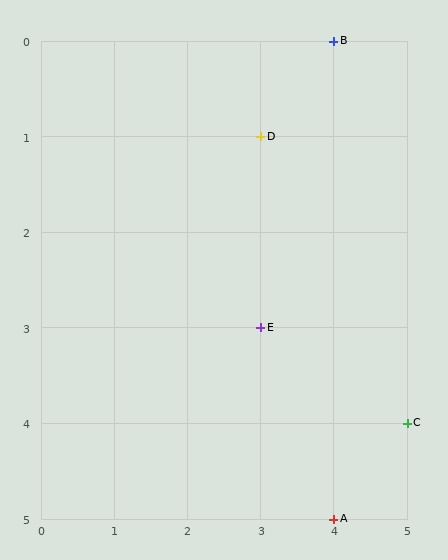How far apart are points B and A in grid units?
Points B and A are 5 rows apart.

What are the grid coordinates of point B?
Point B is at grid coordinates (4, 0).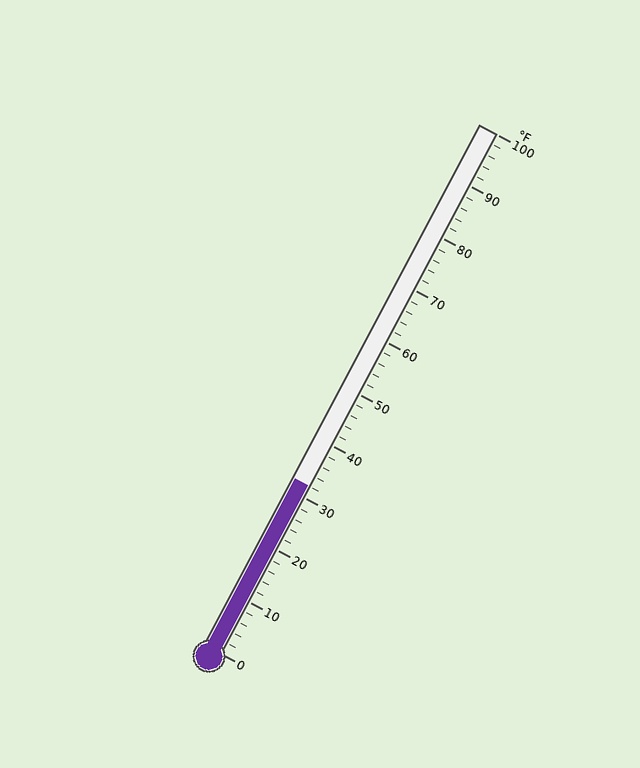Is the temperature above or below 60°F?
The temperature is below 60°F.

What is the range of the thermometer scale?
The thermometer scale ranges from 0°F to 100°F.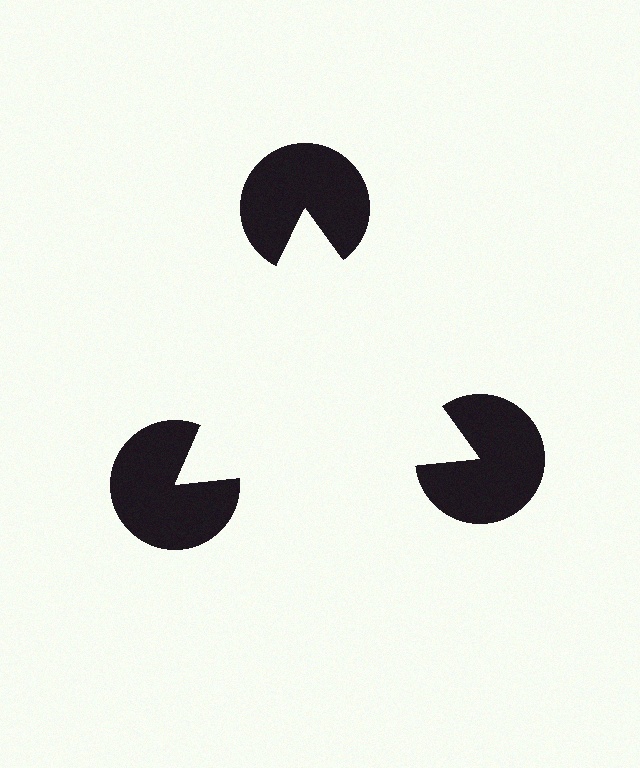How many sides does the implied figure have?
3 sides.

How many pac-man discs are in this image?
There are 3 — one at each vertex of the illusory triangle.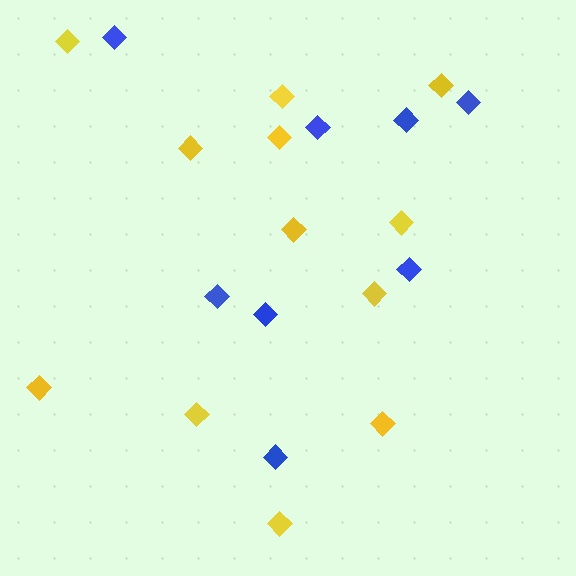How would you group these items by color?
There are 2 groups: one group of yellow diamonds (12) and one group of blue diamonds (8).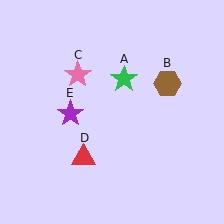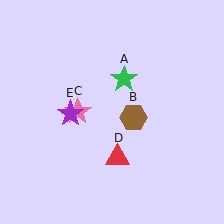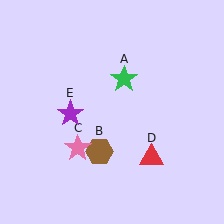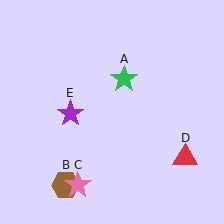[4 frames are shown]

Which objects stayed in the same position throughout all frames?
Green star (object A) and purple star (object E) remained stationary.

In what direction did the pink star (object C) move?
The pink star (object C) moved down.